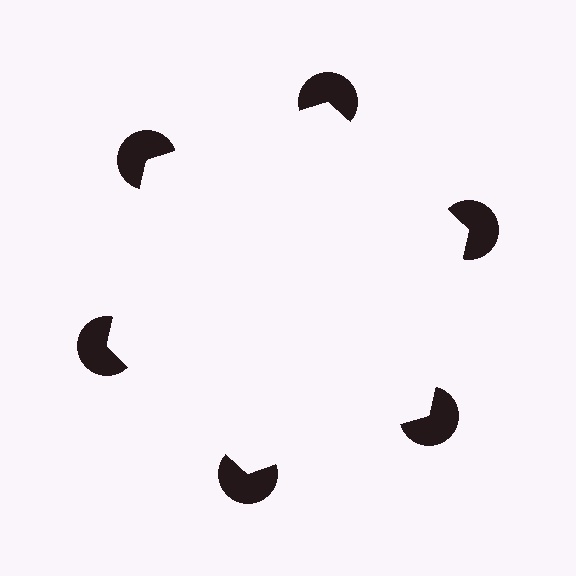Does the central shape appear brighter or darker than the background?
It typically appears slightly brighter than the background, even though no actual brightness change is drawn.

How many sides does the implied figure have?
6 sides.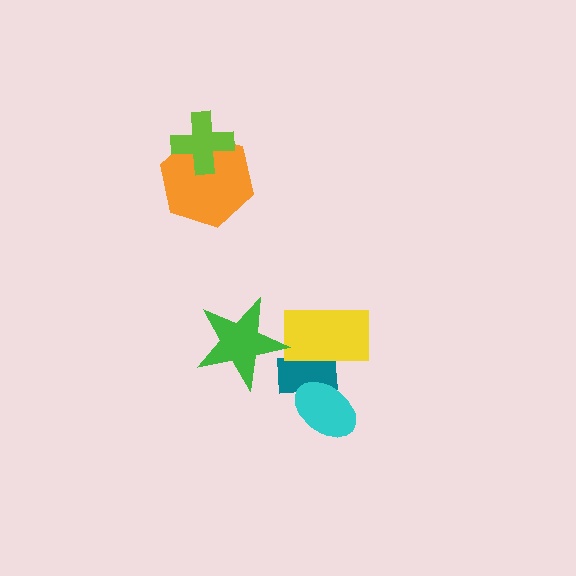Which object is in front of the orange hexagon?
The lime cross is in front of the orange hexagon.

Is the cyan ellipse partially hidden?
No, no other shape covers it.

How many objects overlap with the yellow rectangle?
1 object overlaps with the yellow rectangle.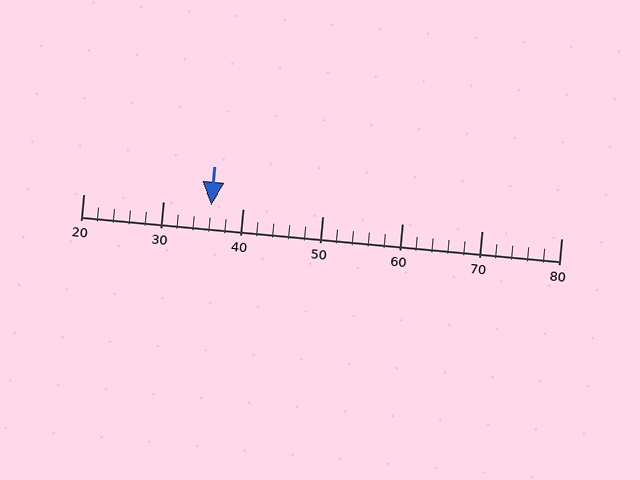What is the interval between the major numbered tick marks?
The major tick marks are spaced 10 units apart.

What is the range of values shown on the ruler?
The ruler shows values from 20 to 80.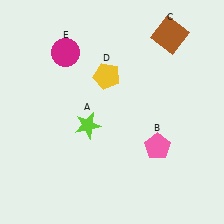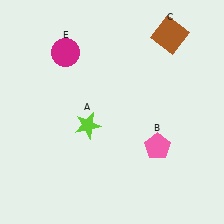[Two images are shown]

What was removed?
The yellow pentagon (D) was removed in Image 2.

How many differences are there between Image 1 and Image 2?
There is 1 difference between the two images.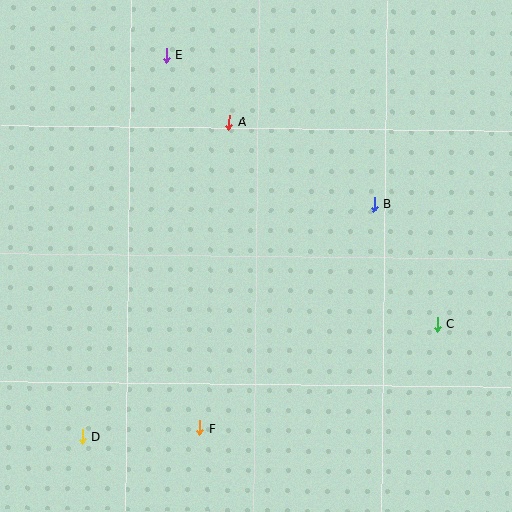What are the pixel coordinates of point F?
Point F is at (200, 428).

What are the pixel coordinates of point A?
Point A is at (229, 122).